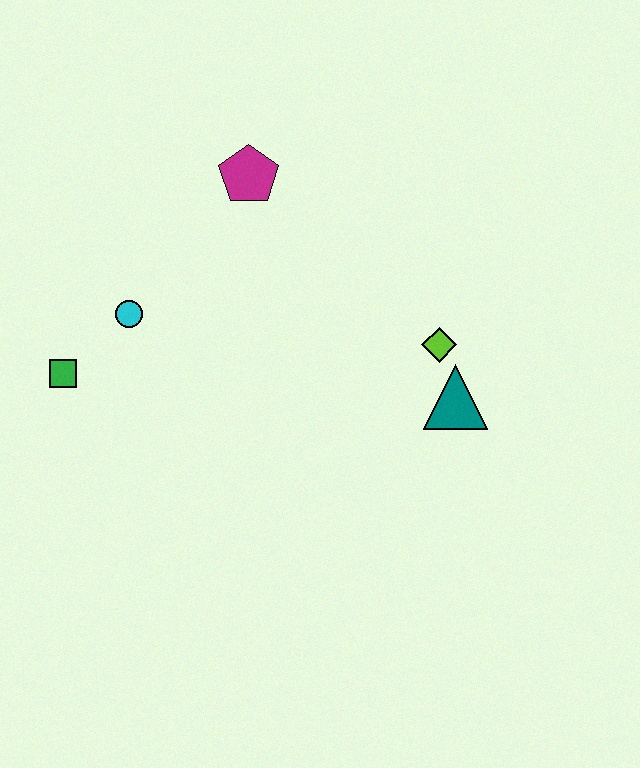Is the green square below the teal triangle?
No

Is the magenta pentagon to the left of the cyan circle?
No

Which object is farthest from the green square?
The teal triangle is farthest from the green square.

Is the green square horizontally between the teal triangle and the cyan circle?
No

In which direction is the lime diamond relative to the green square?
The lime diamond is to the right of the green square.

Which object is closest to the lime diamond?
The teal triangle is closest to the lime diamond.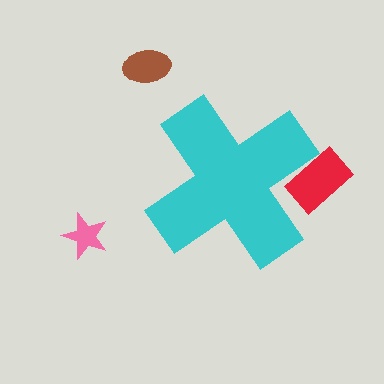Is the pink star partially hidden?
No, the pink star is fully visible.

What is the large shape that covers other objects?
A cyan cross.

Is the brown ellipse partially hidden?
No, the brown ellipse is fully visible.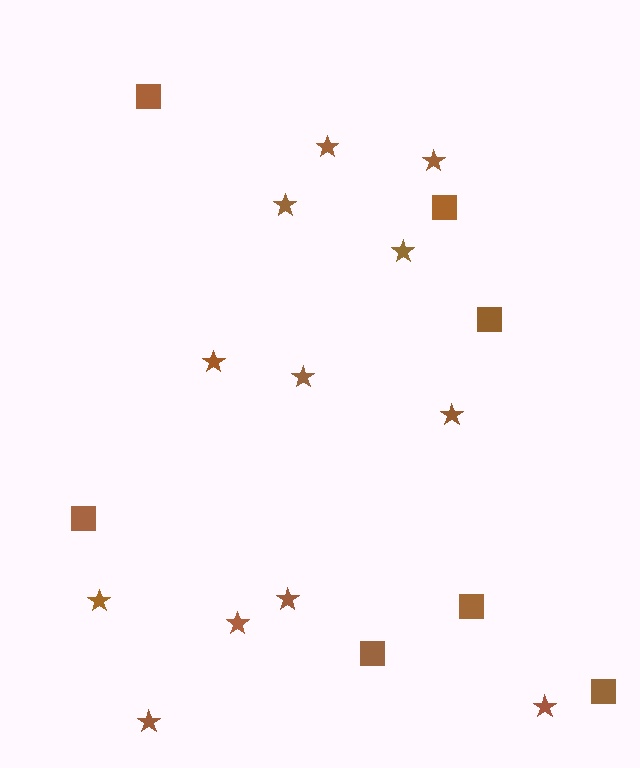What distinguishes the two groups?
There are 2 groups: one group of stars (12) and one group of squares (7).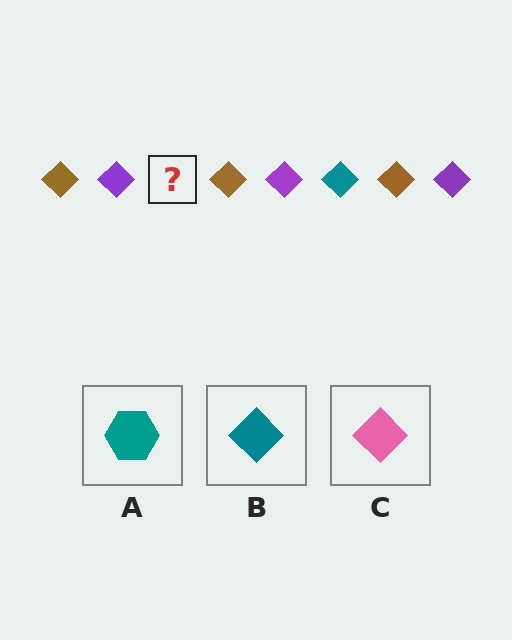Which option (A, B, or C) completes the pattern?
B.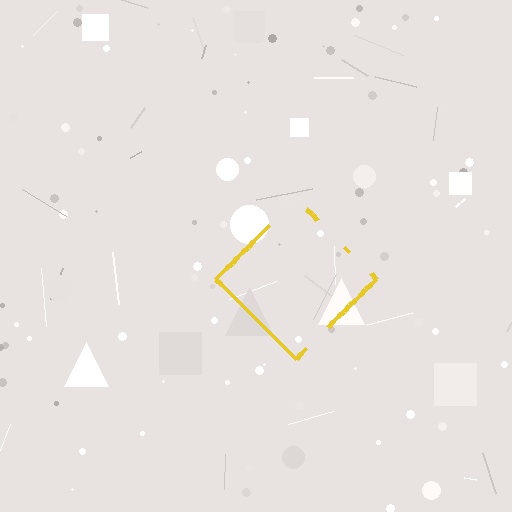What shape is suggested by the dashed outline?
The dashed outline suggests a diamond.